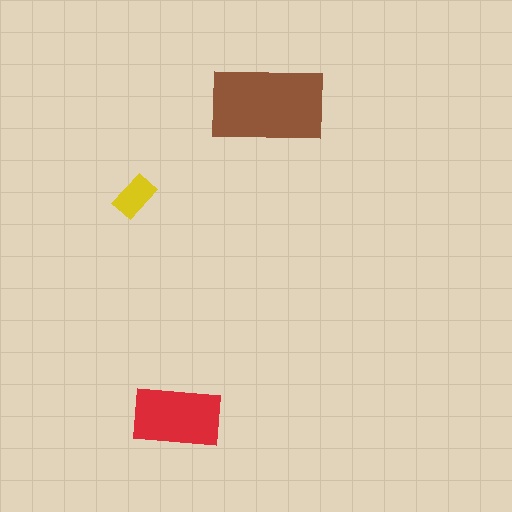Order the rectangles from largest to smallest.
the brown one, the red one, the yellow one.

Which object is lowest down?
The red rectangle is bottommost.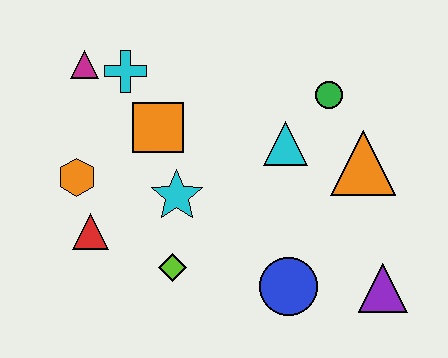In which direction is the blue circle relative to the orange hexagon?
The blue circle is to the right of the orange hexagon.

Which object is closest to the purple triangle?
The blue circle is closest to the purple triangle.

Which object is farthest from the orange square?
The purple triangle is farthest from the orange square.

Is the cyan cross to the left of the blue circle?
Yes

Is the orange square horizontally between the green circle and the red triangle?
Yes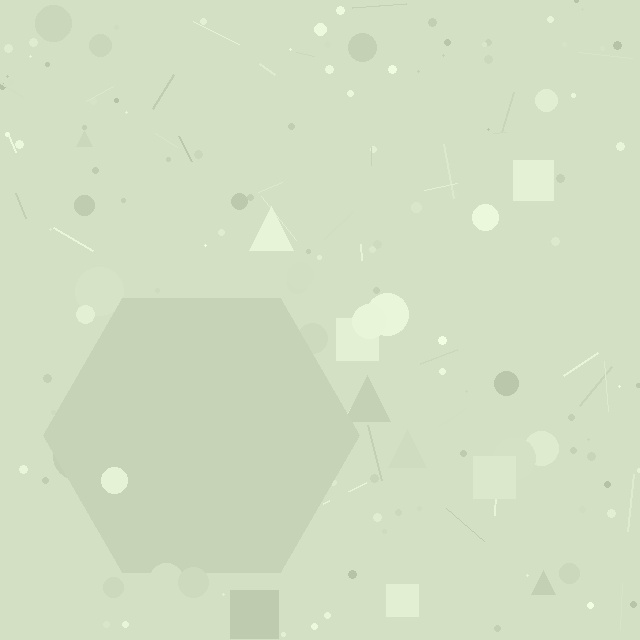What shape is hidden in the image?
A hexagon is hidden in the image.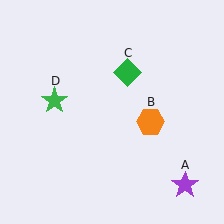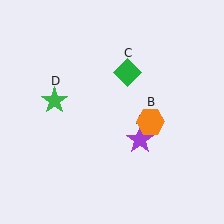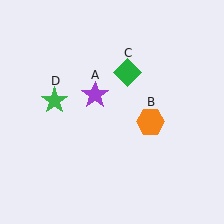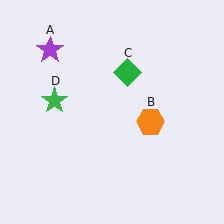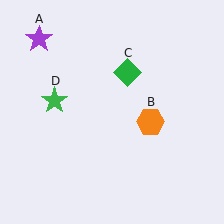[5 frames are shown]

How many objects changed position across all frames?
1 object changed position: purple star (object A).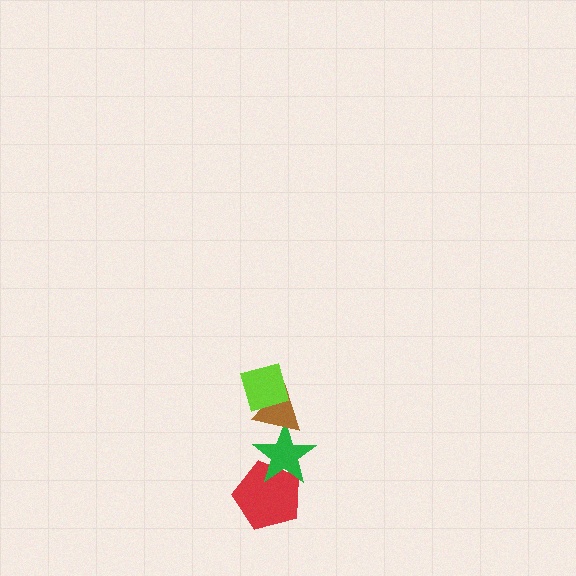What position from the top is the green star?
The green star is 3rd from the top.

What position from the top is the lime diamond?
The lime diamond is 1st from the top.